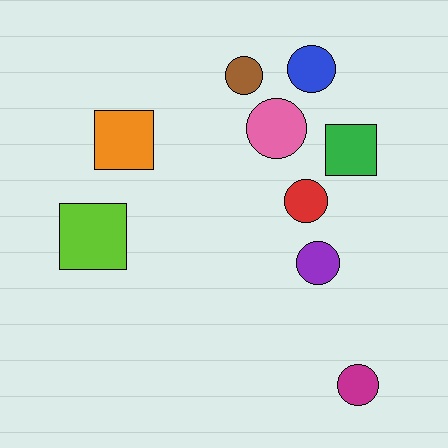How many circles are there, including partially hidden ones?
There are 6 circles.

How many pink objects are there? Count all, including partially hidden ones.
There is 1 pink object.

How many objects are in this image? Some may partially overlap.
There are 9 objects.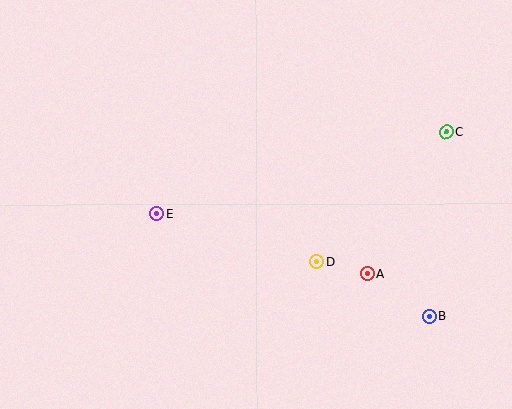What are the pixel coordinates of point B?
Point B is at (429, 316).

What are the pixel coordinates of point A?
Point A is at (368, 274).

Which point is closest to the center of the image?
Point D at (317, 262) is closest to the center.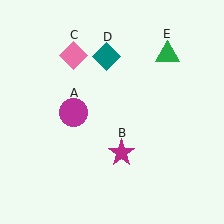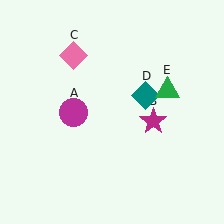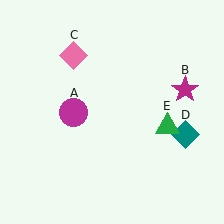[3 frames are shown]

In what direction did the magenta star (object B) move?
The magenta star (object B) moved up and to the right.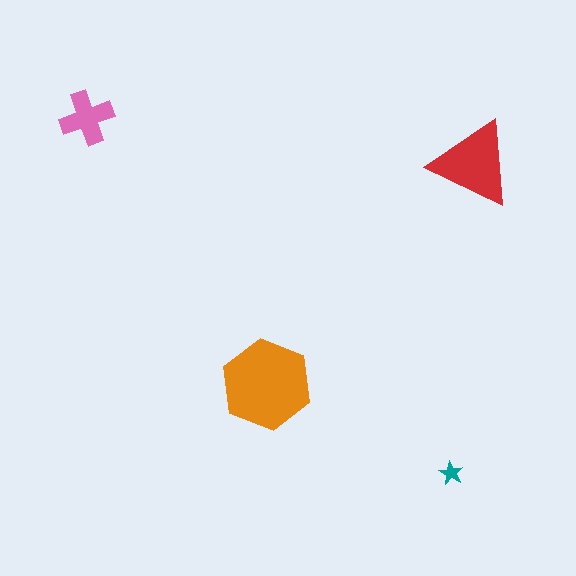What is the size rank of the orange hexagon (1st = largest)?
1st.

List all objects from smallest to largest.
The teal star, the pink cross, the red triangle, the orange hexagon.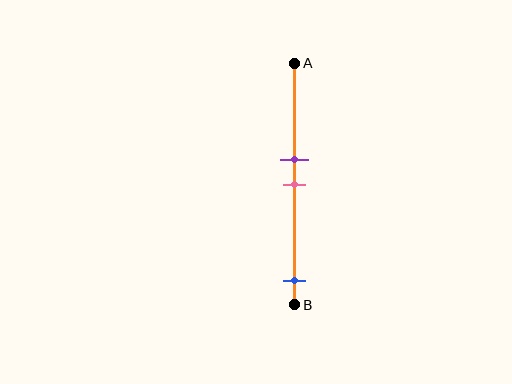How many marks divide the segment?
There are 3 marks dividing the segment.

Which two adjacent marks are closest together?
The purple and pink marks are the closest adjacent pair.